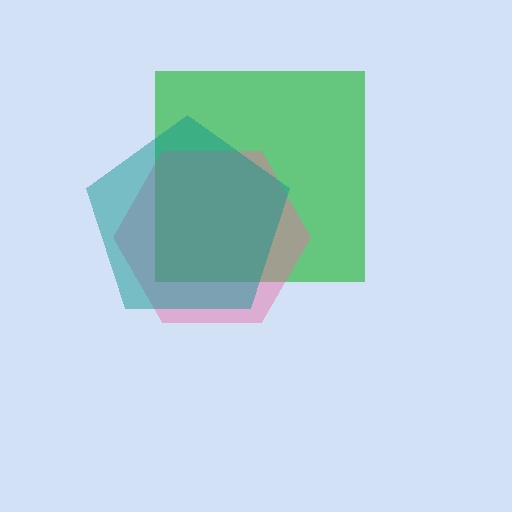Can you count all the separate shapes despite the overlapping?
Yes, there are 3 separate shapes.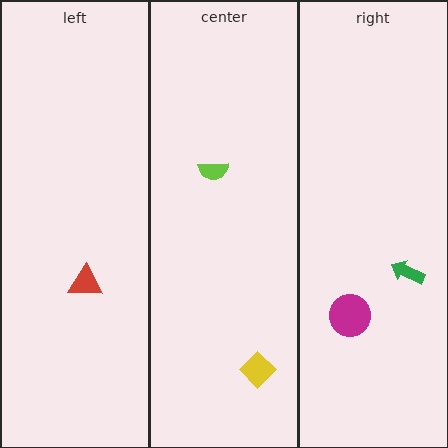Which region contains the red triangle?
The left region.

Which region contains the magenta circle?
The right region.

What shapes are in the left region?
The red triangle.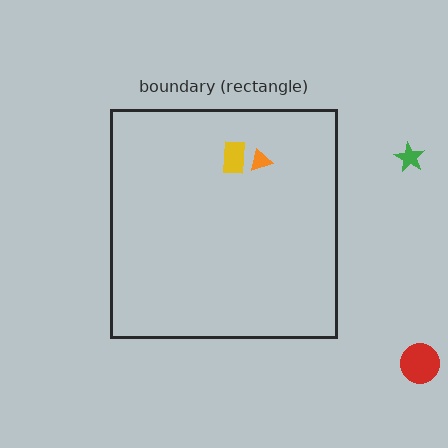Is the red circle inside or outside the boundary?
Outside.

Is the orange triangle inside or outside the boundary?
Inside.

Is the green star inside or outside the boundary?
Outside.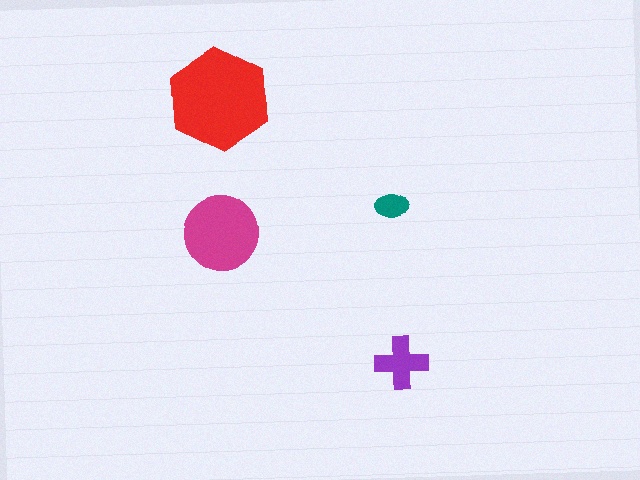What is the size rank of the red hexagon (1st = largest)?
1st.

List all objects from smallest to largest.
The teal ellipse, the purple cross, the magenta circle, the red hexagon.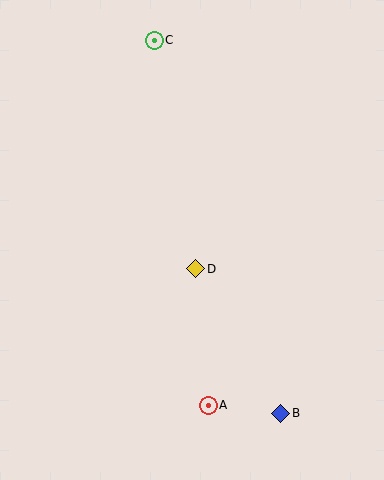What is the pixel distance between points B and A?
The distance between B and A is 73 pixels.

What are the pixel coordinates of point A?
Point A is at (208, 405).